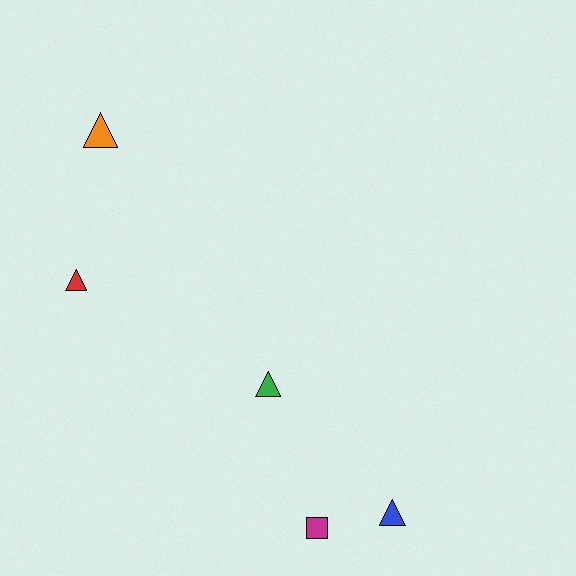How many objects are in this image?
There are 5 objects.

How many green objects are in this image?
There is 1 green object.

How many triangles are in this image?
There are 4 triangles.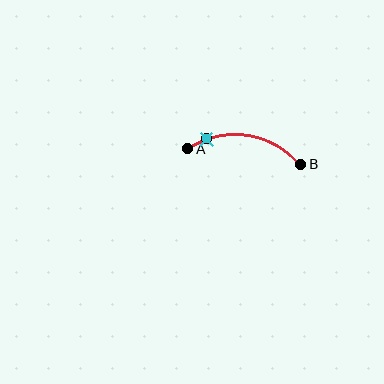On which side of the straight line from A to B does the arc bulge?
The arc bulges above the straight line connecting A and B.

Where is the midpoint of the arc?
The arc midpoint is the point on the curve farthest from the straight line joining A and B. It sits above that line.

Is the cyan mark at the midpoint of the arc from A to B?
No. The cyan mark lies on the arc but is closer to endpoint A. The arc midpoint would be at the point on the curve equidistant along the arc from both A and B.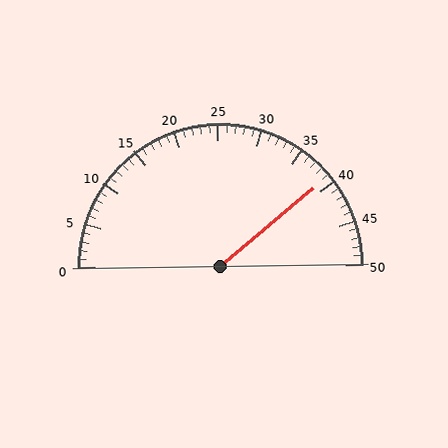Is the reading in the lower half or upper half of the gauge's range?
The reading is in the upper half of the range (0 to 50).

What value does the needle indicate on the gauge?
The needle indicates approximately 39.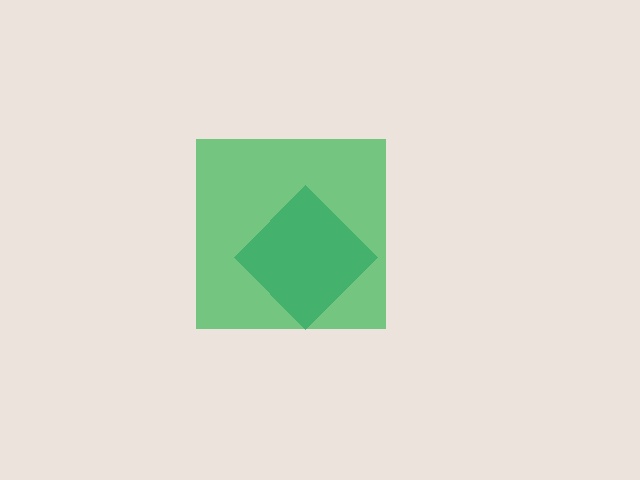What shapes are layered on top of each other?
The layered shapes are: a teal diamond, a green square.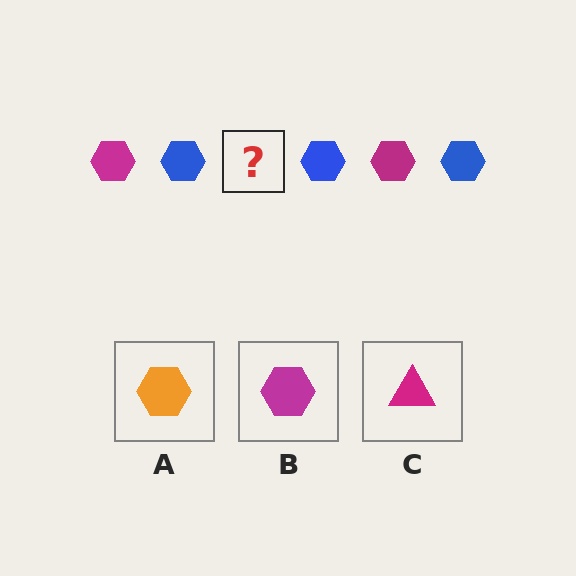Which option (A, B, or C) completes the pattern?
B.